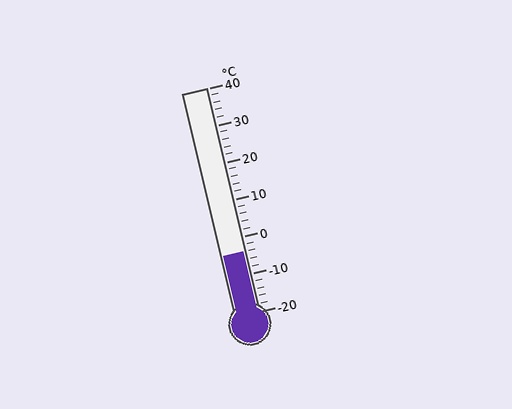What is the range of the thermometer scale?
The thermometer scale ranges from -20°C to 40°C.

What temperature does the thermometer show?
The thermometer shows approximately -4°C.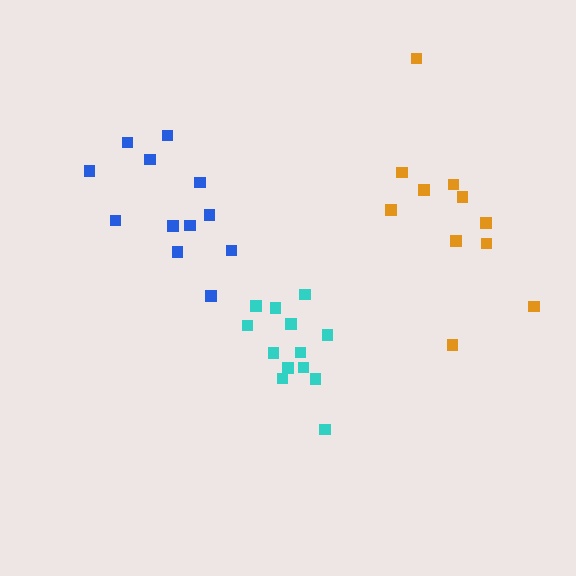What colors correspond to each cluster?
The clusters are colored: blue, orange, cyan.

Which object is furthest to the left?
The blue cluster is leftmost.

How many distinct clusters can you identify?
There are 3 distinct clusters.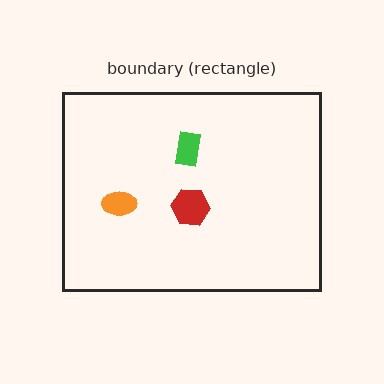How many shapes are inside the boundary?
3 inside, 0 outside.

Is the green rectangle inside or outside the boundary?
Inside.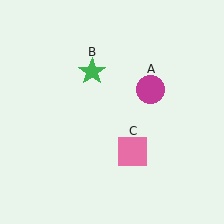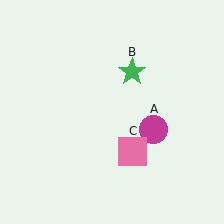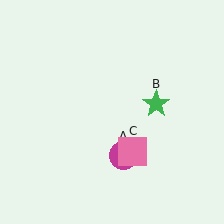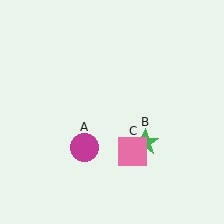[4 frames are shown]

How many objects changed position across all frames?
2 objects changed position: magenta circle (object A), green star (object B).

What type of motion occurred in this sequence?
The magenta circle (object A), green star (object B) rotated clockwise around the center of the scene.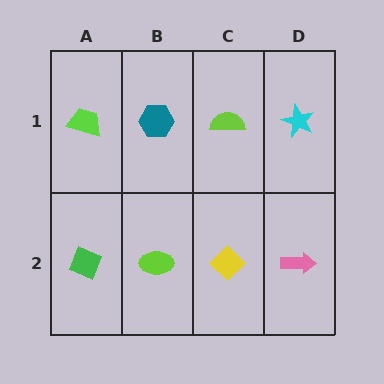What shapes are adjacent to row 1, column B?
A lime ellipse (row 2, column B), a lime trapezoid (row 1, column A), a lime semicircle (row 1, column C).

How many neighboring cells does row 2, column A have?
2.